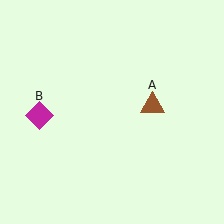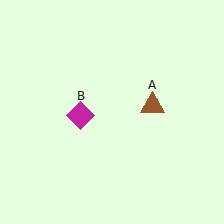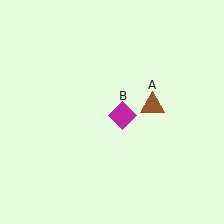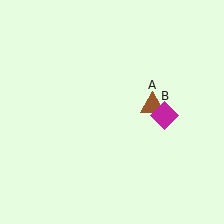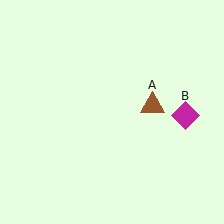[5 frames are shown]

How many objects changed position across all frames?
1 object changed position: magenta diamond (object B).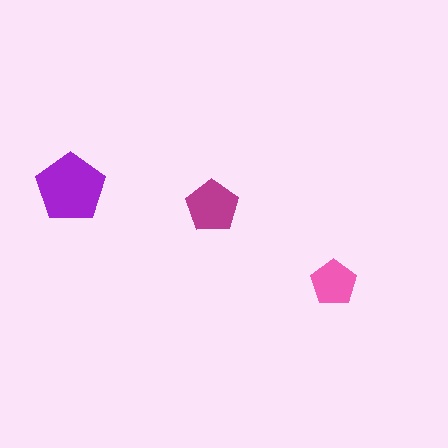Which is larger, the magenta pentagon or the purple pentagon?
The purple one.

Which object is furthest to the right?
The pink pentagon is rightmost.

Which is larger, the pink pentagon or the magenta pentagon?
The magenta one.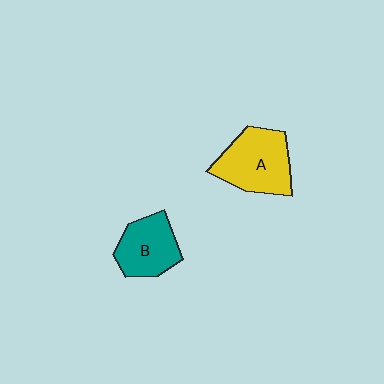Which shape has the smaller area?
Shape B (teal).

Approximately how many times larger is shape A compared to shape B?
Approximately 1.3 times.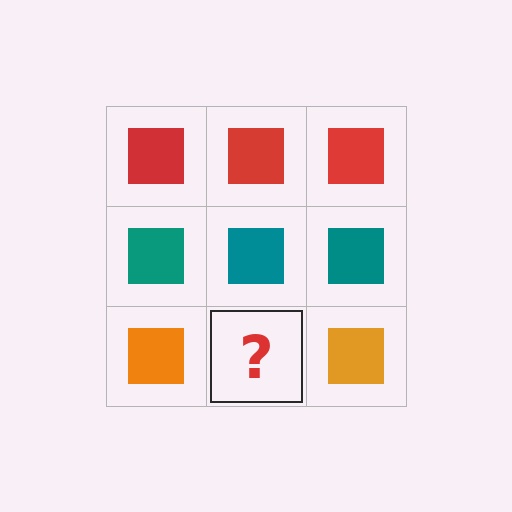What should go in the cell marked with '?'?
The missing cell should contain an orange square.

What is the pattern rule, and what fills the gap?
The rule is that each row has a consistent color. The gap should be filled with an orange square.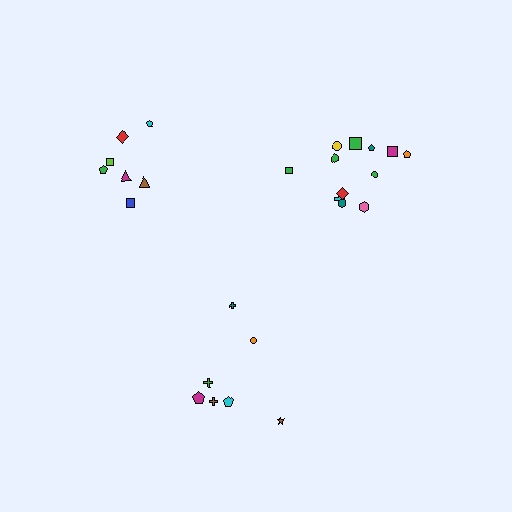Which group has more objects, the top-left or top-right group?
The top-right group.